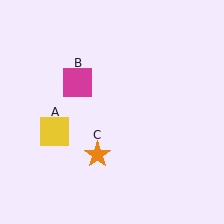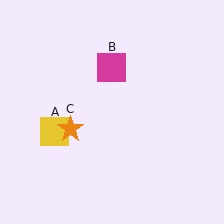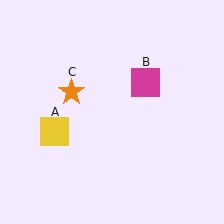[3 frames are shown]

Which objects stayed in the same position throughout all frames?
Yellow square (object A) remained stationary.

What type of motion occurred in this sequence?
The magenta square (object B), orange star (object C) rotated clockwise around the center of the scene.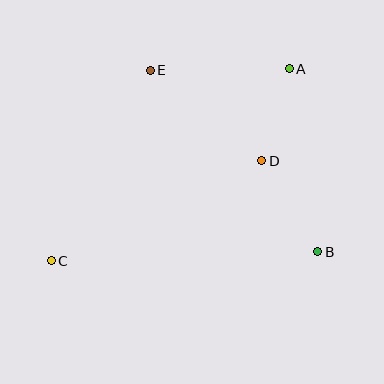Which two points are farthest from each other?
Points A and C are farthest from each other.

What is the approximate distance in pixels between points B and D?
The distance between B and D is approximately 107 pixels.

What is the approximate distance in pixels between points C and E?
The distance between C and E is approximately 215 pixels.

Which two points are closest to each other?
Points A and D are closest to each other.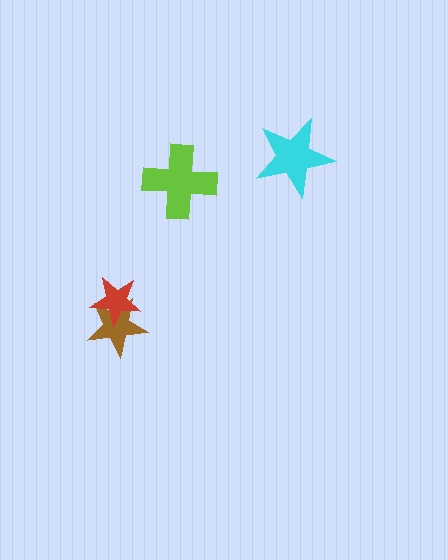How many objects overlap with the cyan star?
0 objects overlap with the cyan star.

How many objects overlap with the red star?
1 object overlaps with the red star.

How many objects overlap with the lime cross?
0 objects overlap with the lime cross.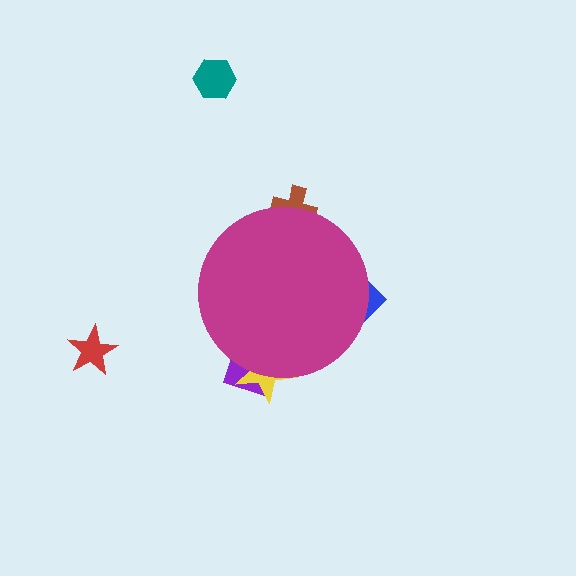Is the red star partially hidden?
No, the red star is fully visible.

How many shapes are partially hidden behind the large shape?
4 shapes are partially hidden.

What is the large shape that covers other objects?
A magenta circle.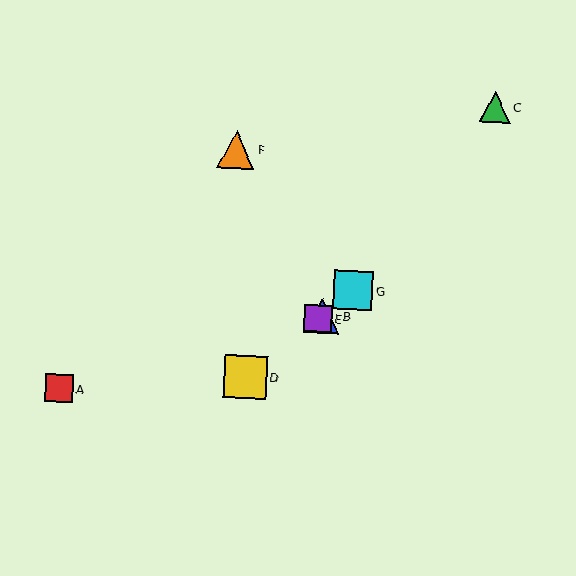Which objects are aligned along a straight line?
Objects B, D, E, G are aligned along a straight line.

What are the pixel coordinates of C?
Object C is at (495, 108).